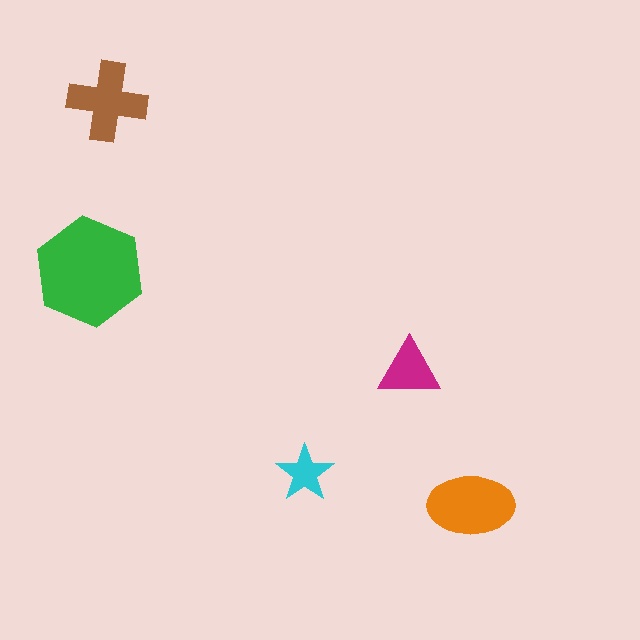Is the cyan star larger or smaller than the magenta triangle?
Smaller.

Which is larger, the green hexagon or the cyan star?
The green hexagon.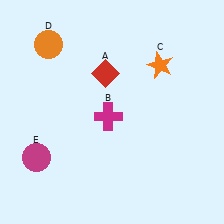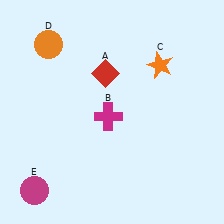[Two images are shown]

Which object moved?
The magenta circle (E) moved down.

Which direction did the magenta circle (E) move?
The magenta circle (E) moved down.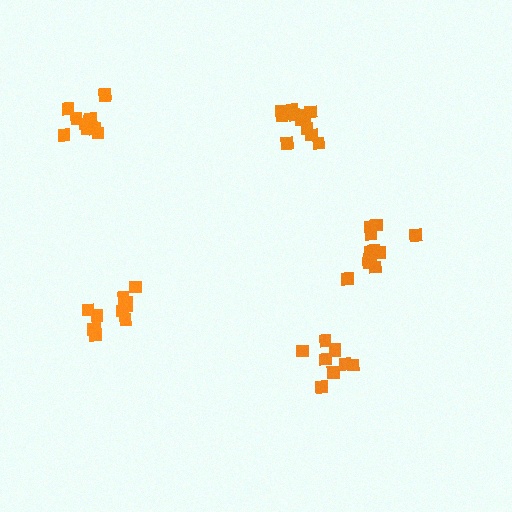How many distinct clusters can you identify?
There are 5 distinct clusters.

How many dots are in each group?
Group 1: 13 dots, Group 2: 9 dots, Group 3: 13 dots, Group 4: 11 dots, Group 5: 11 dots (57 total).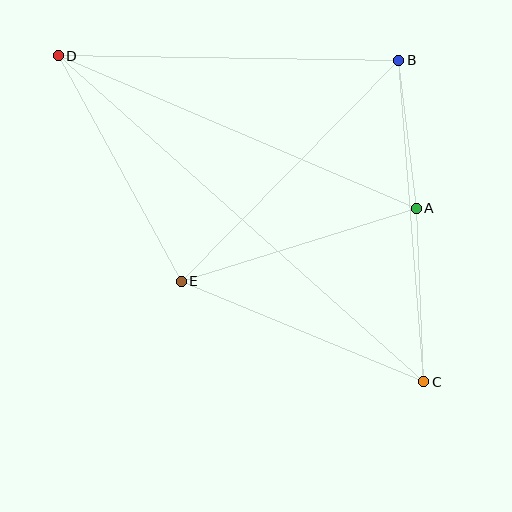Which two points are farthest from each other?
Points C and D are farthest from each other.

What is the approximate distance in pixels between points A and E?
The distance between A and E is approximately 246 pixels.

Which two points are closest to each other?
Points A and B are closest to each other.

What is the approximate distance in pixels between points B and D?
The distance between B and D is approximately 340 pixels.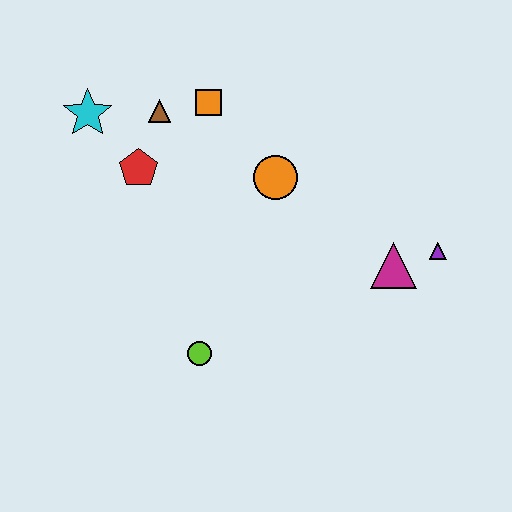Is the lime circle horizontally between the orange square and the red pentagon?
Yes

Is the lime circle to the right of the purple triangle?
No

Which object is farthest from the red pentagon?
The purple triangle is farthest from the red pentagon.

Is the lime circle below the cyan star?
Yes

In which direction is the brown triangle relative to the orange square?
The brown triangle is to the left of the orange square.